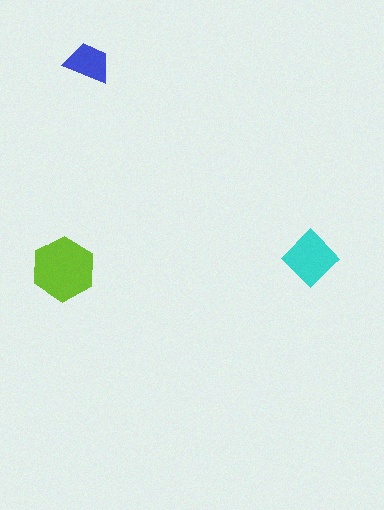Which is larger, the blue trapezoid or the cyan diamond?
The cyan diamond.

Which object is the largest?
The lime hexagon.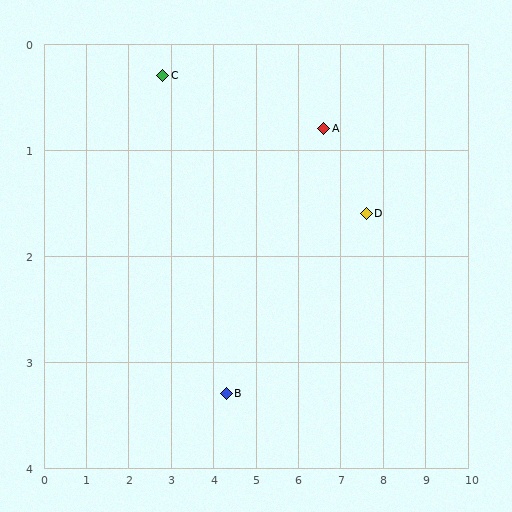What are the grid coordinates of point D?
Point D is at approximately (7.6, 1.6).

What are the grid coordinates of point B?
Point B is at approximately (4.3, 3.3).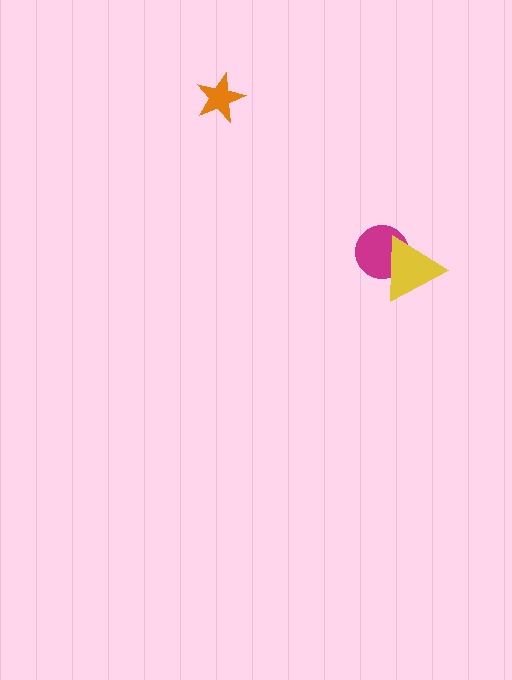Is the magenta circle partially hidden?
Yes, it is partially covered by another shape.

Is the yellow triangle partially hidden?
No, no other shape covers it.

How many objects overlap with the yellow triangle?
1 object overlaps with the yellow triangle.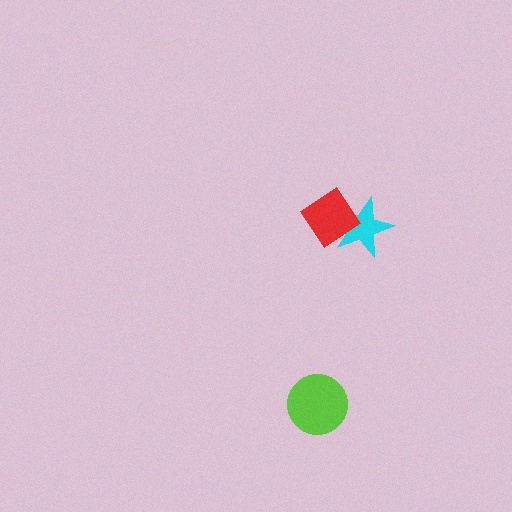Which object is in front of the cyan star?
The red diamond is in front of the cyan star.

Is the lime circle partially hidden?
No, no other shape covers it.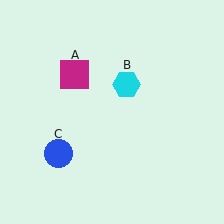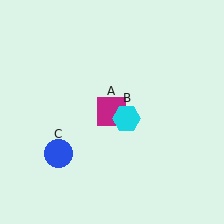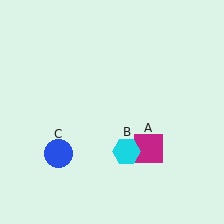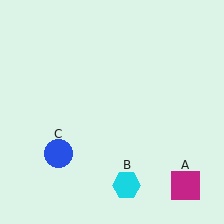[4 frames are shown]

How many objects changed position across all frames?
2 objects changed position: magenta square (object A), cyan hexagon (object B).